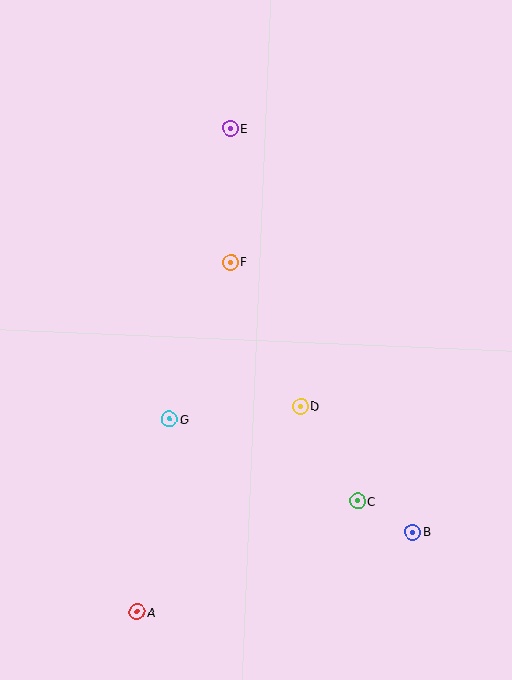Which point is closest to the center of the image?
Point D at (301, 406) is closest to the center.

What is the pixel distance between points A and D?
The distance between A and D is 263 pixels.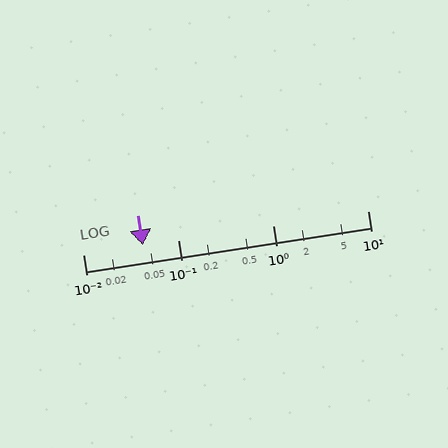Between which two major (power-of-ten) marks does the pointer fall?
The pointer is between 0.01 and 0.1.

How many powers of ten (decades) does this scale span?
The scale spans 3 decades, from 0.01 to 10.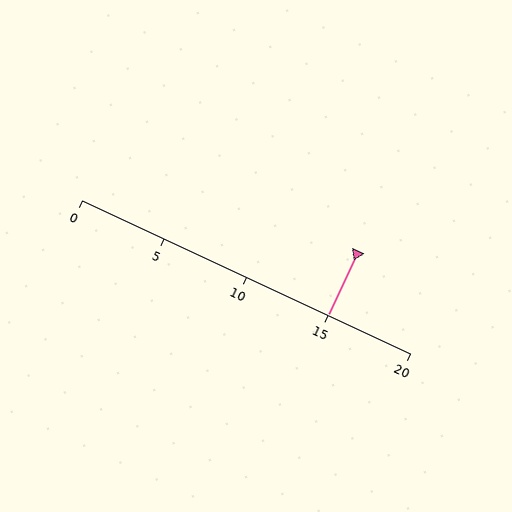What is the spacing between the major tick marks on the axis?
The major ticks are spaced 5 apart.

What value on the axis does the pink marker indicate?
The marker indicates approximately 15.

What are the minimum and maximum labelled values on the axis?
The axis runs from 0 to 20.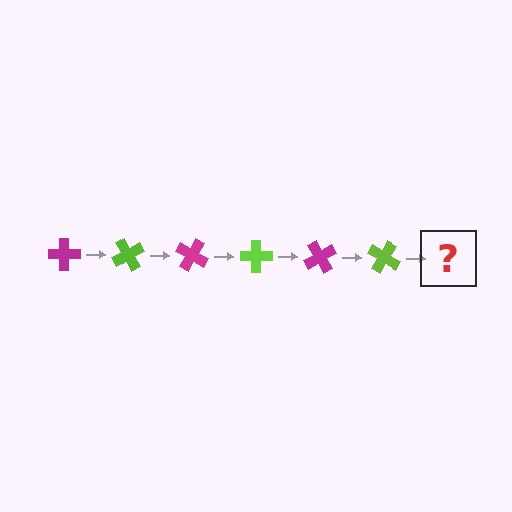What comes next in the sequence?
The next element should be a magenta cross, rotated 360 degrees from the start.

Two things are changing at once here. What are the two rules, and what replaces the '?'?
The two rules are that it rotates 60 degrees each step and the color cycles through magenta and lime. The '?' should be a magenta cross, rotated 360 degrees from the start.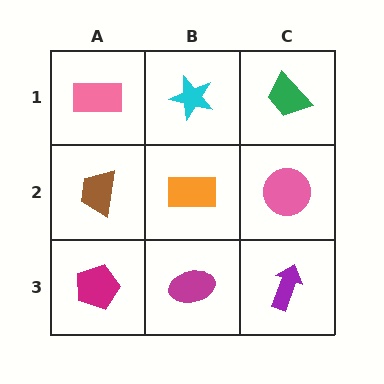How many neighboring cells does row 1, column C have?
2.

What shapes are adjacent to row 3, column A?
A brown trapezoid (row 2, column A), a magenta ellipse (row 3, column B).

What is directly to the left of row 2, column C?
An orange rectangle.